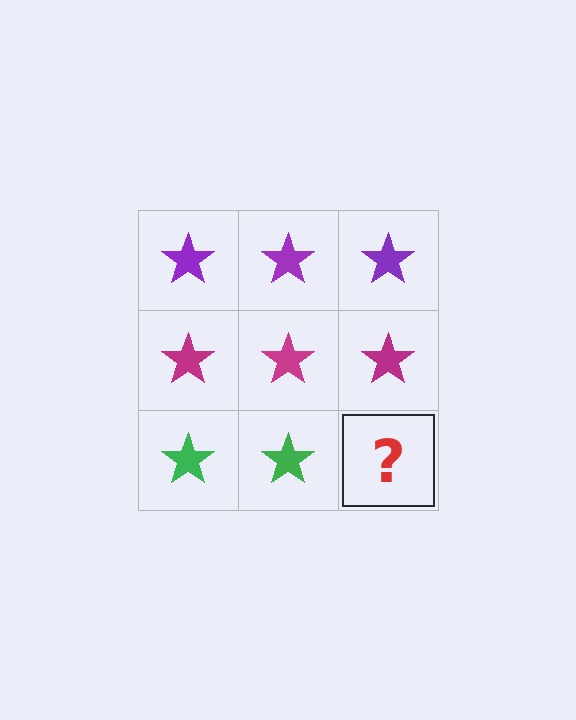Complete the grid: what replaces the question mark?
The question mark should be replaced with a green star.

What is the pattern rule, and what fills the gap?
The rule is that each row has a consistent color. The gap should be filled with a green star.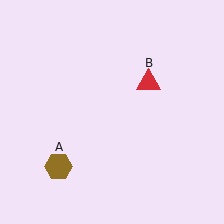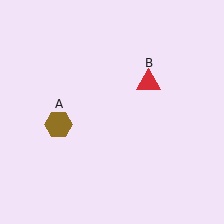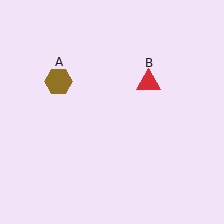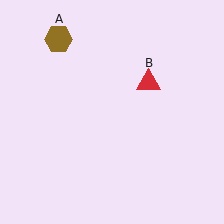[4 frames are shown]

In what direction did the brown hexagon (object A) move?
The brown hexagon (object A) moved up.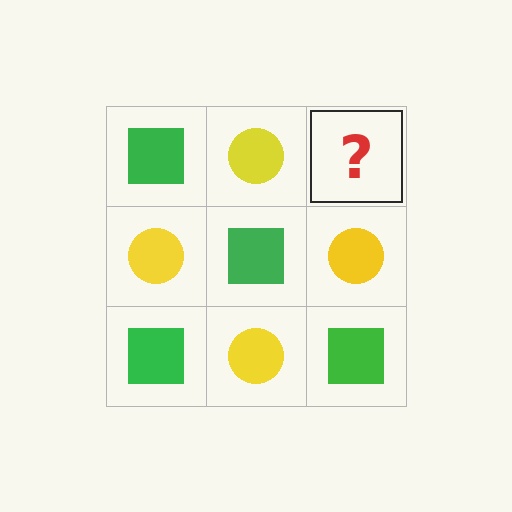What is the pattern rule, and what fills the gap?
The rule is that it alternates green square and yellow circle in a checkerboard pattern. The gap should be filled with a green square.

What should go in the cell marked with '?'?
The missing cell should contain a green square.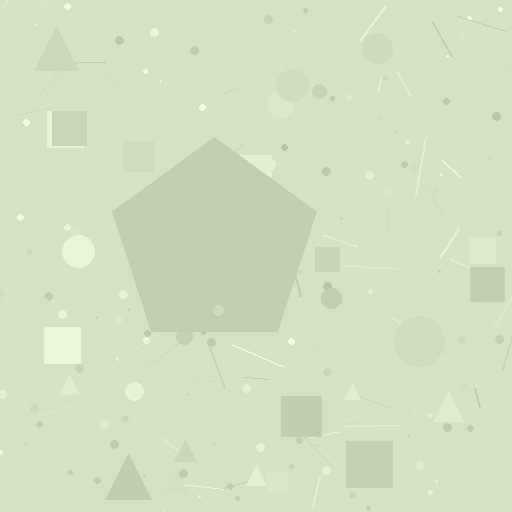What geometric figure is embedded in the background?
A pentagon is embedded in the background.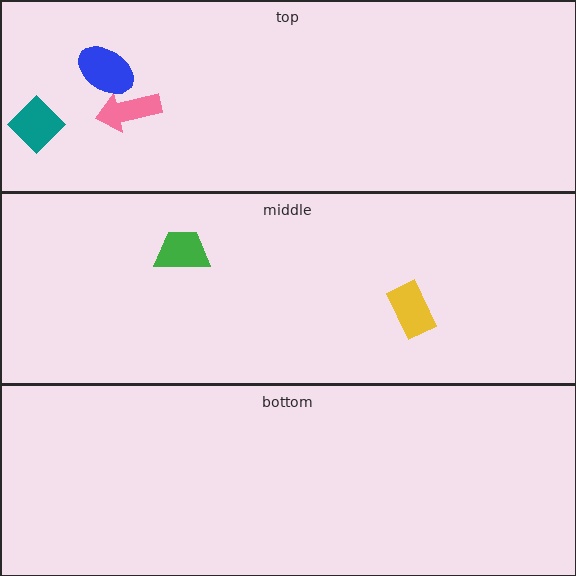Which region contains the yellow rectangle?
The middle region.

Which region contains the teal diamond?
The top region.